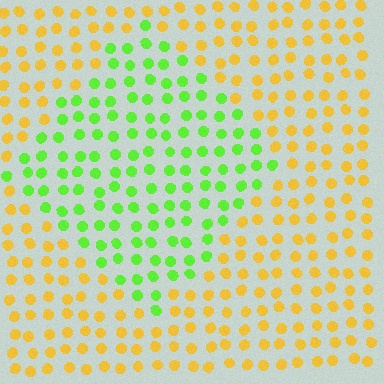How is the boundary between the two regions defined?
The boundary is defined purely by a slight shift in hue (about 63 degrees). Spacing, size, and orientation are identical on both sides.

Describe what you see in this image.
The image is filled with small yellow elements in a uniform arrangement. A diamond-shaped region is visible where the elements are tinted to a slightly different hue, forming a subtle color boundary.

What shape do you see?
I see a diamond.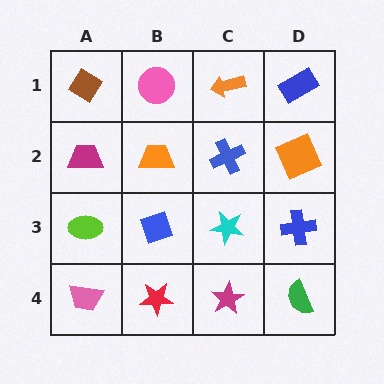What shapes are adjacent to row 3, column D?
An orange square (row 2, column D), a green semicircle (row 4, column D), a cyan star (row 3, column C).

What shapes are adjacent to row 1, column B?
An orange trapezoid (row 2, column B), a brown diamond (row 1, column A), an orange arrow (row 1, column C).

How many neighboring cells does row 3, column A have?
3.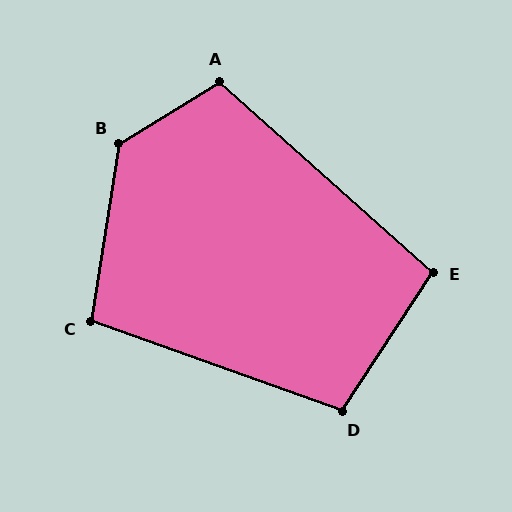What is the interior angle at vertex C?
Approximately 101 degrees (obtuse).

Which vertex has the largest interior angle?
B, at approximately 130 degrees.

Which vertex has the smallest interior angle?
E, at approximately 99 degrees.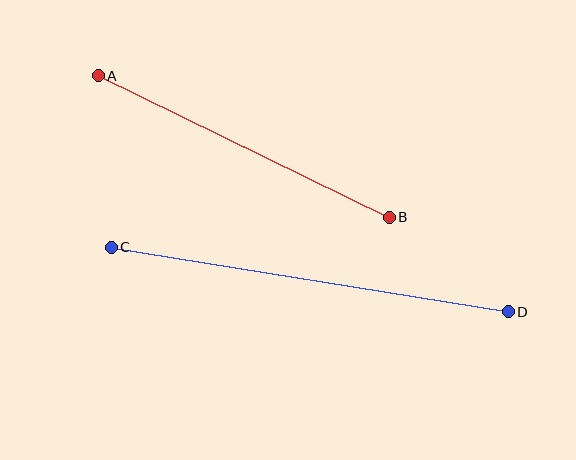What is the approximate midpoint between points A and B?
The midpoint is at approximately (244, 146) pixels.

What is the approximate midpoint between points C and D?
The midpoint is at approximately (310, 279) pixels.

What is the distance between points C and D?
The distance is approximately 402 pixels.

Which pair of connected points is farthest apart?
Points C and D are farthest apart.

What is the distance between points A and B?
The distance is approximately 323 pixels.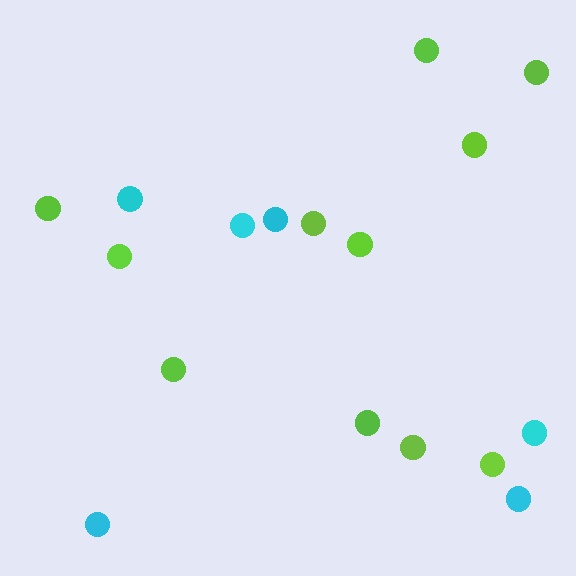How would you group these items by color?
There are 2 groups: one group of lime circles (11) and one group of cyan circles (6).